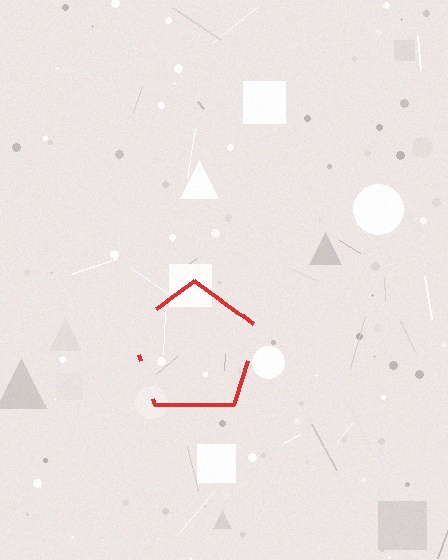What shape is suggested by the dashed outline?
The dashed outline suggests a pentagon.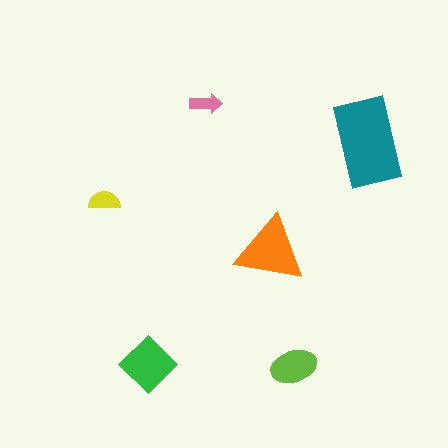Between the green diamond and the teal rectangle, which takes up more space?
The teal rectangle.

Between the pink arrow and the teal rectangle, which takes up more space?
The teal rectangle.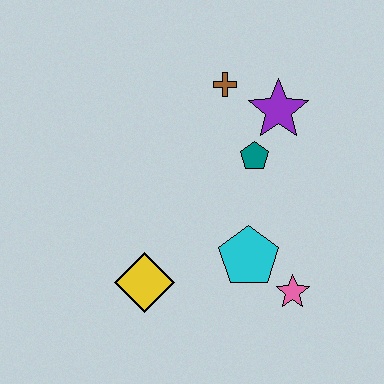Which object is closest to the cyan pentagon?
The pink star is closest to the cyan pentagon.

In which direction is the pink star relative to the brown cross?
The pink star is below the brown cross.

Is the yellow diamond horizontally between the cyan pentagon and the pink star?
No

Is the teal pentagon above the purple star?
No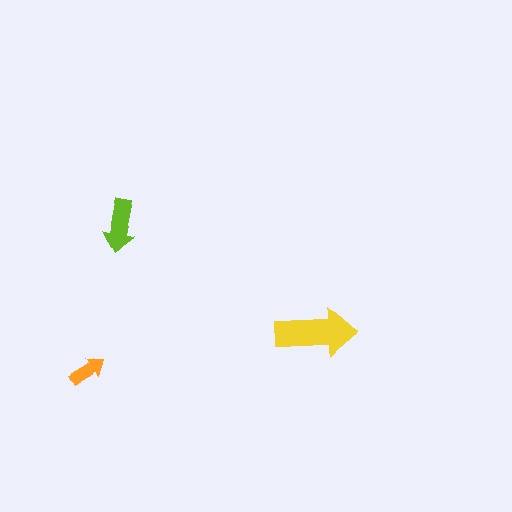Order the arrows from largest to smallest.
the yellow one, the lime one, the orange one.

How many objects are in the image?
There are 3 objects in the image.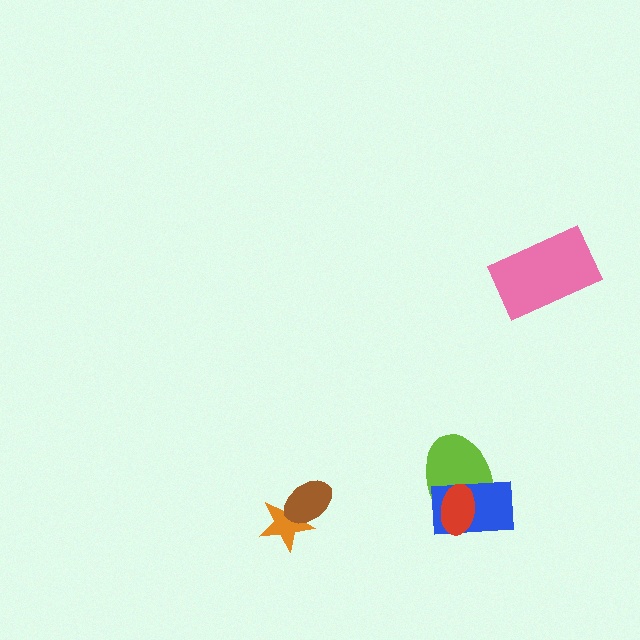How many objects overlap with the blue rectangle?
2 objects overlap with the blue rectangle.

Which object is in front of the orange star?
The brown ellipse is in front of the orange star.